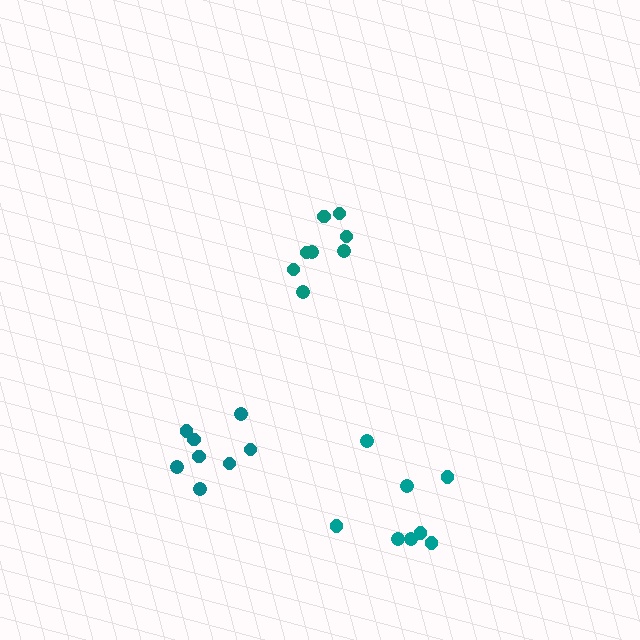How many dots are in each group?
Group 1: 8 dots, Group 2: 8 dots, Group 3: 8 dots (24 total).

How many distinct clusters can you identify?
There are 3 distinct clusters.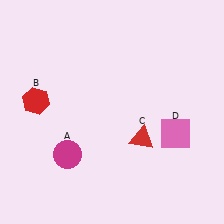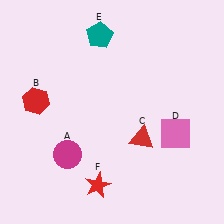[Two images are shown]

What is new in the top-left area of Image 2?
A teal pentagon (E) was added in the top-left area of Image 2.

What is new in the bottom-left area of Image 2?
A red star (F) was added in the bottom-left area of Image 2.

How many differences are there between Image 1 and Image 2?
There are 2 differences between the two images.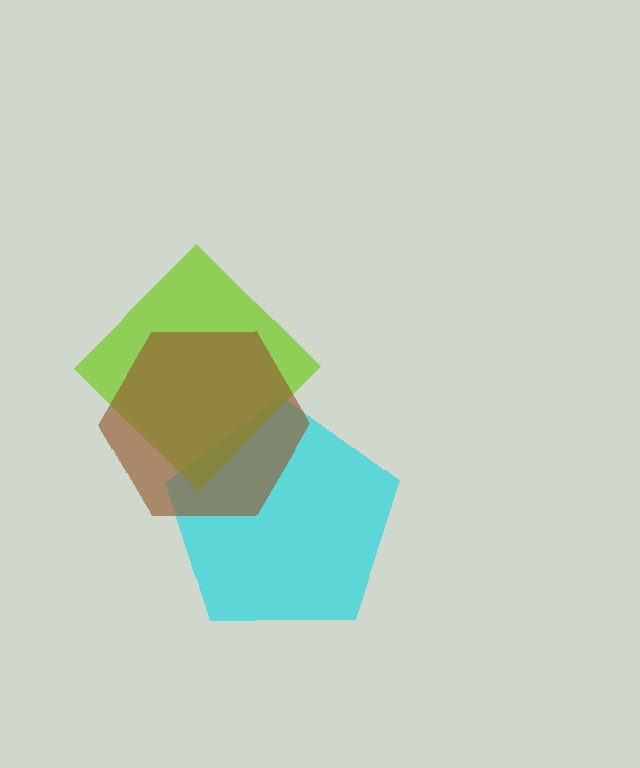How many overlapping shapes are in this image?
There are 3 overlapping shapes in the image.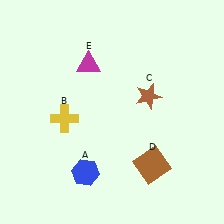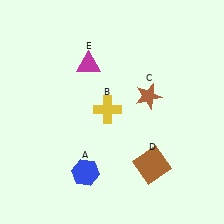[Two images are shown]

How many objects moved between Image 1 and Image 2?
1 object moved between the two images.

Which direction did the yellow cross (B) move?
The yellow cross (B) moved right.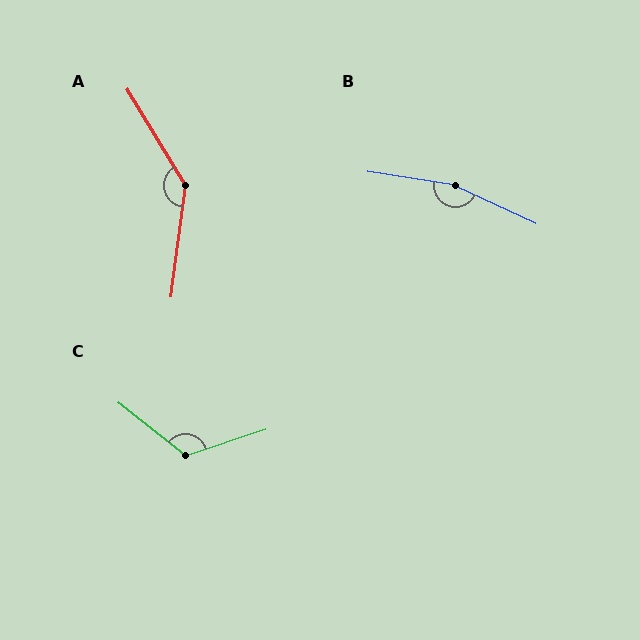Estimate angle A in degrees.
Approximately 141 degrees.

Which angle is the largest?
B, at approximately 164 degrees.